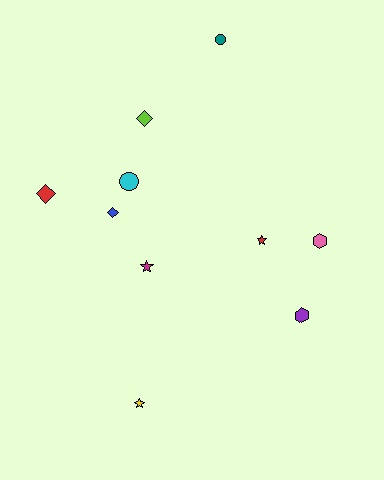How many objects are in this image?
There are 10 objects.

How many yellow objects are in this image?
There is 1 yellow object.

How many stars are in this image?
There are 3 stars.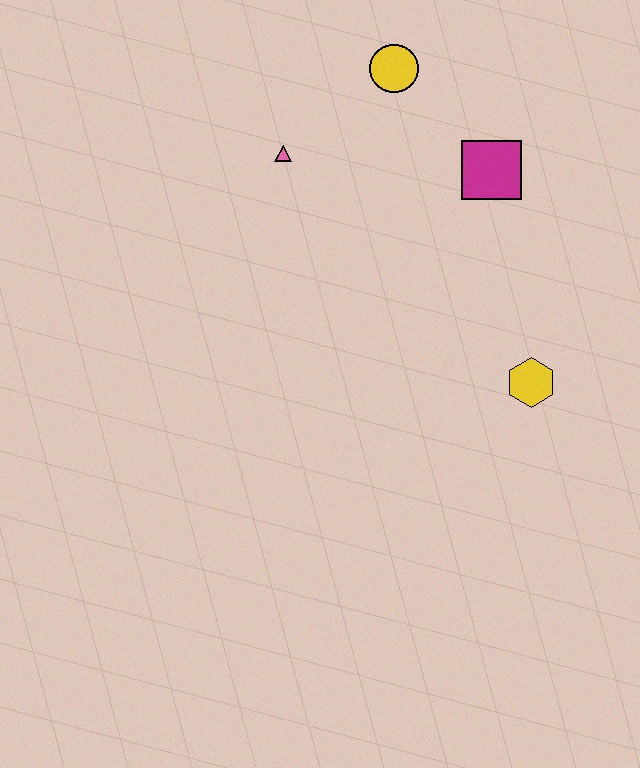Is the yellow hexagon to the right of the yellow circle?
Yes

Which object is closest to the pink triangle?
The yellow circle is closest to the pink triangle.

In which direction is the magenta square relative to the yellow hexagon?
The magenta square is above the yellow hexagon.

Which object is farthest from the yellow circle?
The yellow hexagon is farthest from the yellow circle.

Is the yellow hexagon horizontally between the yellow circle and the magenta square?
No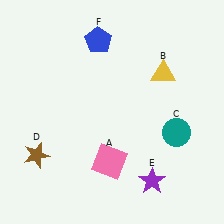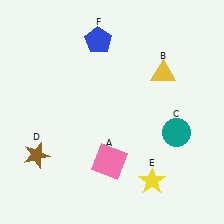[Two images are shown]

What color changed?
The star (E) changed from purple in Image 1 to yellow in Image 2.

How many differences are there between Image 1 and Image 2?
There is 1 difference between the two images.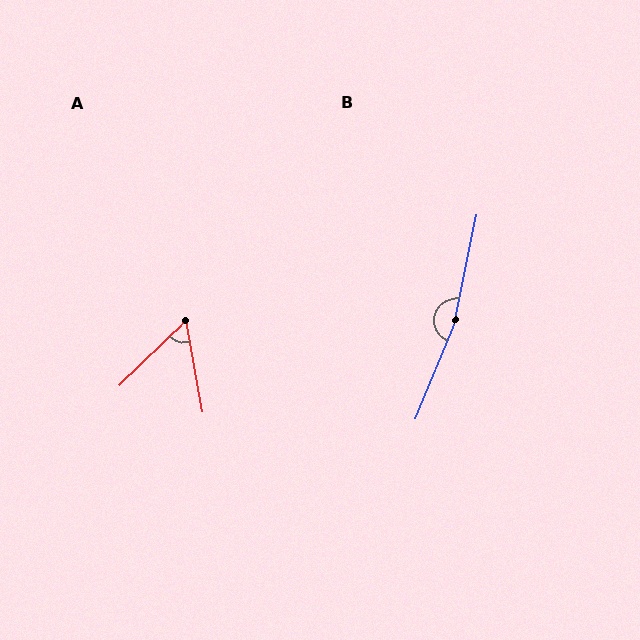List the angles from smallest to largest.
A (56°), B (169°).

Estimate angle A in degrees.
Approximately 56 degrees.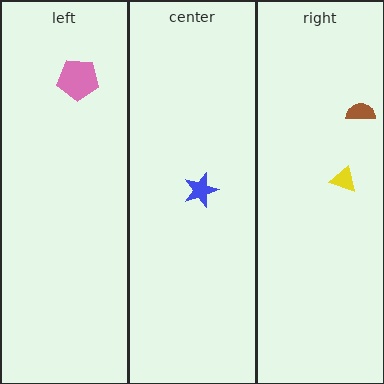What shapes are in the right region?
The brown semicircle, the yellow triangle.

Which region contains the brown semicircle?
The right region.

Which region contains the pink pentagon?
The left region.